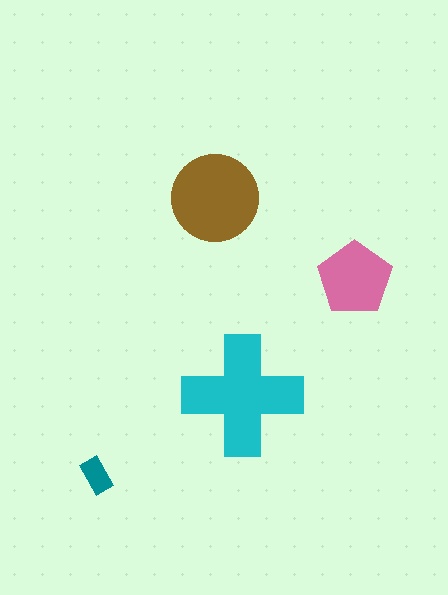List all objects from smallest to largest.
The teal rectangle, the pink pentagon, the brown circle, the cyan cross.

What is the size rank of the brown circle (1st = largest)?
2nd.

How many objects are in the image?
There are 4 objects in the image.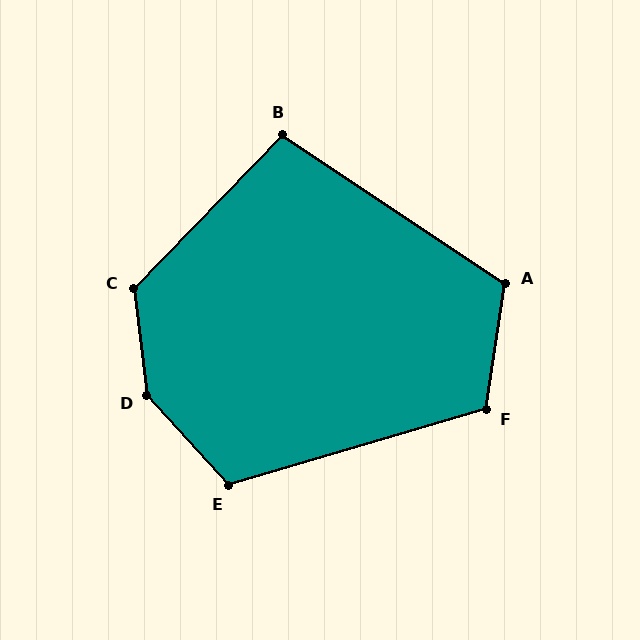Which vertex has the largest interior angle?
D, at approximately 145 degrees.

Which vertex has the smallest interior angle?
B, at approximately 100 degrees.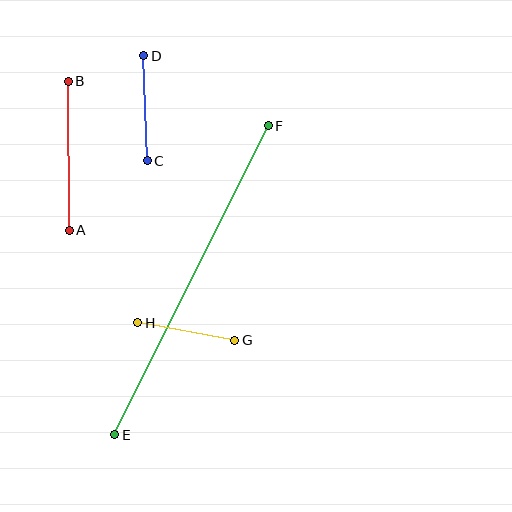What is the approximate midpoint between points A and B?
The midpoint is at approximately (69, 156) pixels.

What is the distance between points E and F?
The distance is approximately 345 pixels.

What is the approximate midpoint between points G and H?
The midpoint is at approximately (186, 332) pixels.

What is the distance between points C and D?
The distance is approximately 105 pixels.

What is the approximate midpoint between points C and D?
The midpoint is at approximately (145, 108) pixels.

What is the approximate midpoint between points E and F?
The midpoint is at approximately (192, 280) pixels.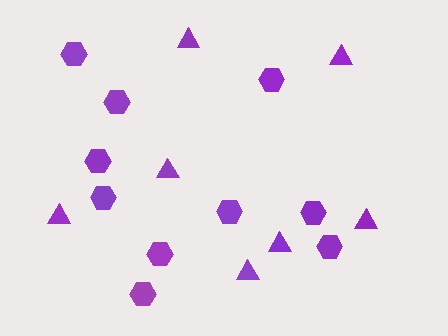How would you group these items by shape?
There are 2 groups: one group of hexagons (10) and one group of triangles (7).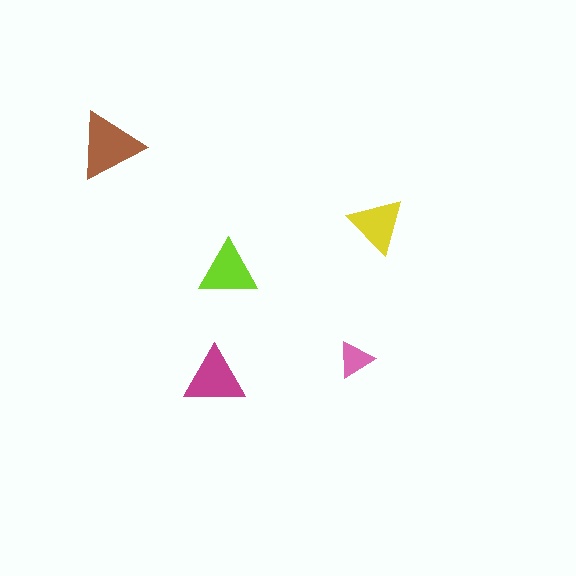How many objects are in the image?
There are 5 objects in the image.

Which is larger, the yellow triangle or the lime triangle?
The lime one.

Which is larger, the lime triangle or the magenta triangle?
The magenta one.